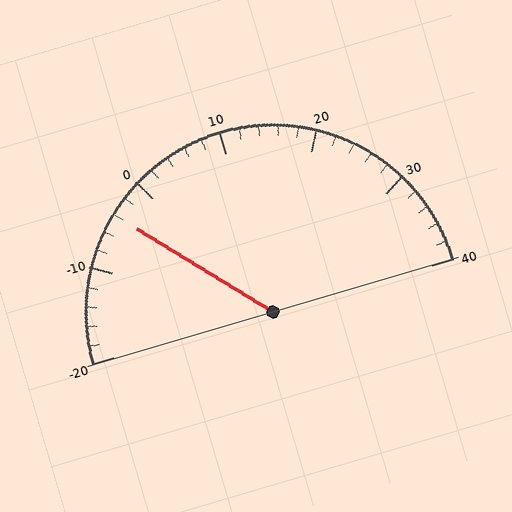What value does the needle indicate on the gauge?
The needle indicates approximately -4.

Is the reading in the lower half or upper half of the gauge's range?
The reading is in the lower half of the range (-20 to 40).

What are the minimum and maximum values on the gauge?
The gauge ranges from -20 to 40.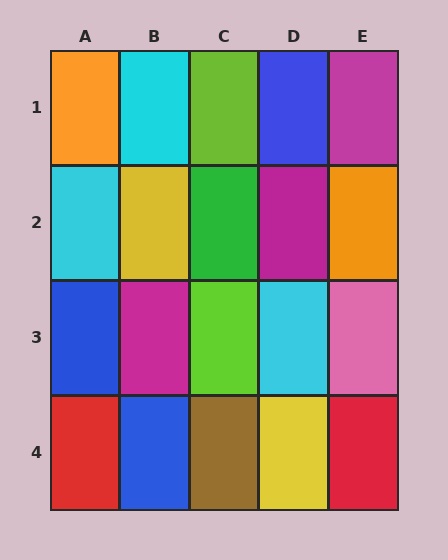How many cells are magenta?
3 cells are magenta.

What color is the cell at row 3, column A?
Blue.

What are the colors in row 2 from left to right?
Cyan, yellow, green, magenta, orange.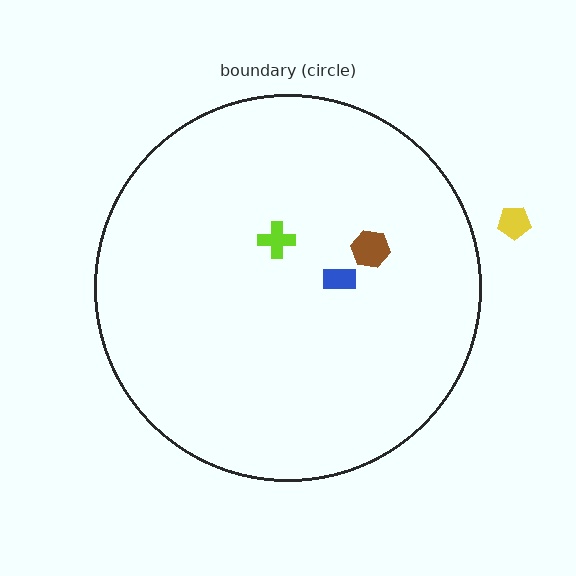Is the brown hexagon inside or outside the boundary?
Inside.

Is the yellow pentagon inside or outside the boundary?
Outside.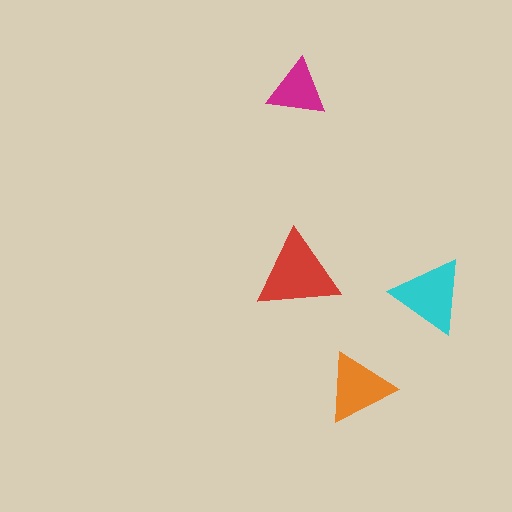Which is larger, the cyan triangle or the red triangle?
The red one.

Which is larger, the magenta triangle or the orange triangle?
The orange one.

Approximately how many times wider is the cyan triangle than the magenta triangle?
About 1.5 times wider.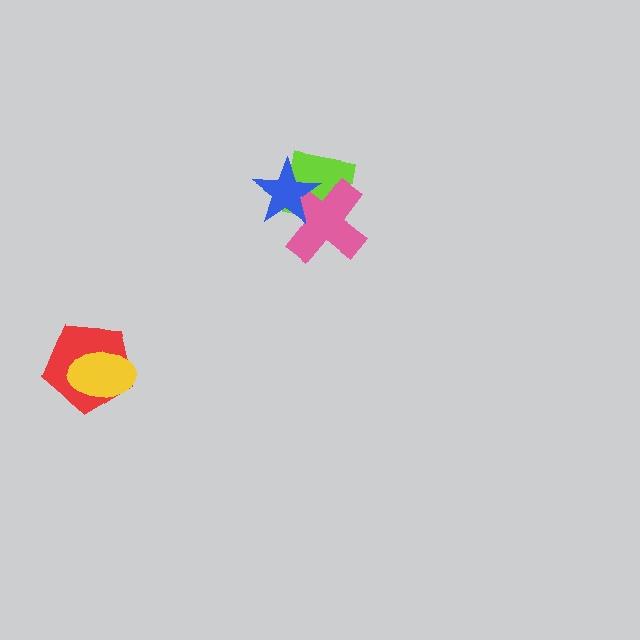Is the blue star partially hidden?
No, no other shape covers it.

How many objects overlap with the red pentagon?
1 object overlaps with the red pentagon.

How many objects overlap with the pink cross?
2 objects overlap with the pink cross.